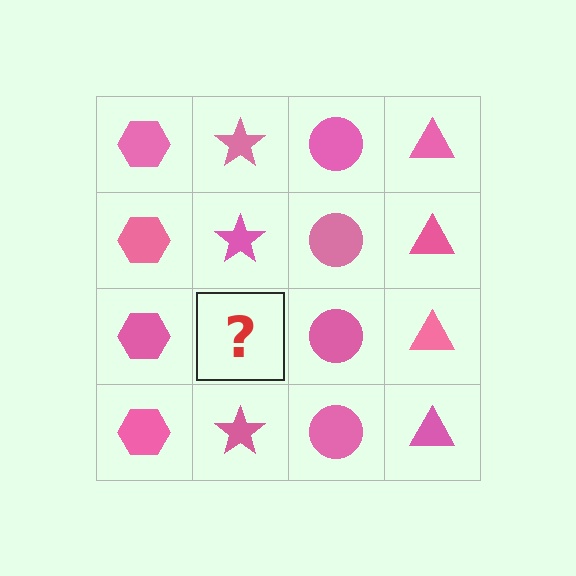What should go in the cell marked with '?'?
The missing cell should contain a pink star.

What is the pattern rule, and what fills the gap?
The rule is that each column has a consistent shape. The gap should be filled with a pink star.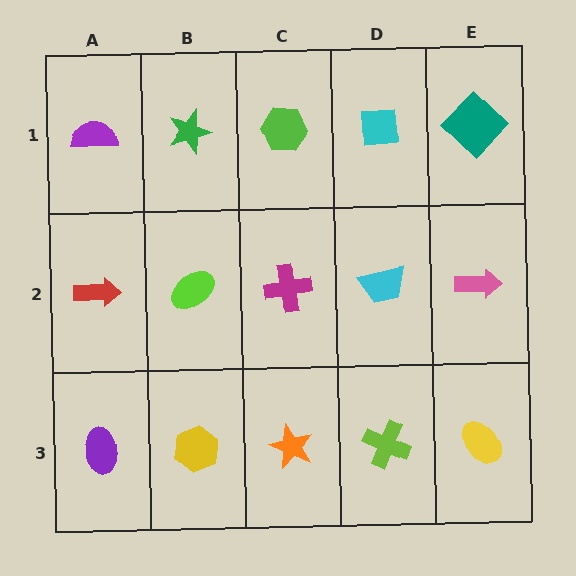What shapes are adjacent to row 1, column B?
A lime ellipse (row 2, column B), a purple semicircle (row 1, column A), a lime hexagon (row 1, column C).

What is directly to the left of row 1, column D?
A lime hexagon.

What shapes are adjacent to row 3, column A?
A red arrow (row 2, column A), a yellow hexagon (row 3, column B).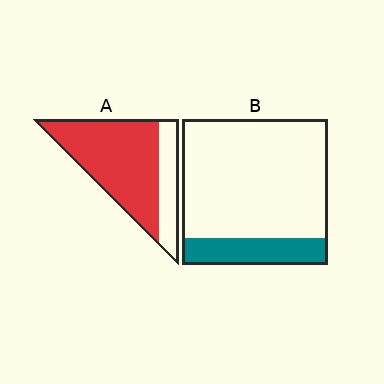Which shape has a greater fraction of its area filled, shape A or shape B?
Shape A.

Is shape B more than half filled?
No.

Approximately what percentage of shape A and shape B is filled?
A is approximately 75% and B is approximately 20%.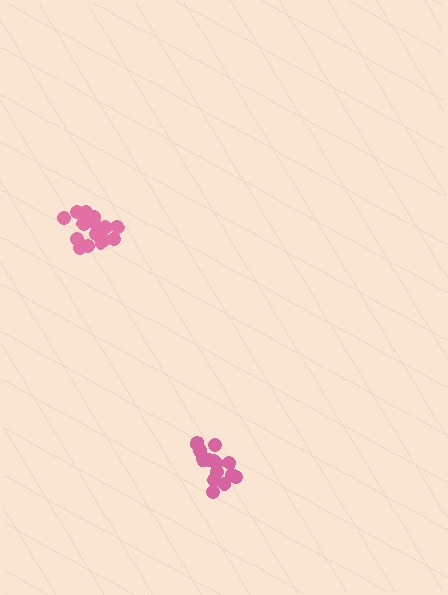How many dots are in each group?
Group 1: 16 dots, Group 2: 18 dots (34 total).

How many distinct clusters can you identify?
There are 2 distinct clusters.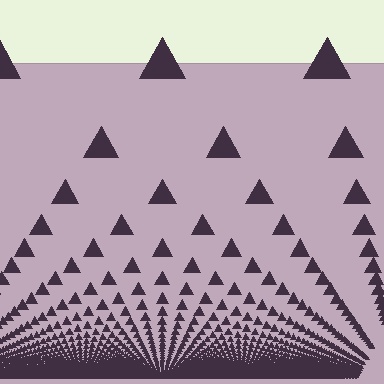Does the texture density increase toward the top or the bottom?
Density increases toward the bottom.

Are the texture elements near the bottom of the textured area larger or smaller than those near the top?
Smaller. The gradient is inverted — elements near the bottom are smaller and denser.